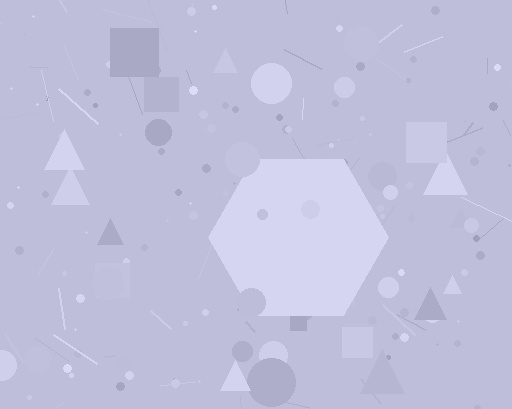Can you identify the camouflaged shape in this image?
The camouflaged shape is a hexagon.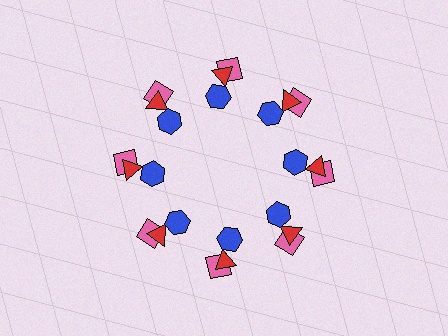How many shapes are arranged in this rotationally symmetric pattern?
There are 24 shapes, arranged in 8 groups of 3.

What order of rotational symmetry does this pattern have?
This pattern has 8-fold rotational symmetry.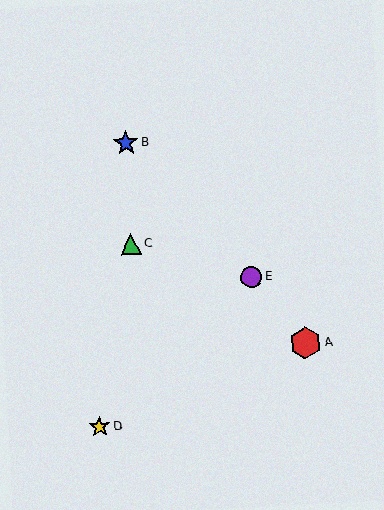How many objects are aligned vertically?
2 objects (B, C) are aligned vertically.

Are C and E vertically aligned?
No, C is at x≈131 and E is at x≈251.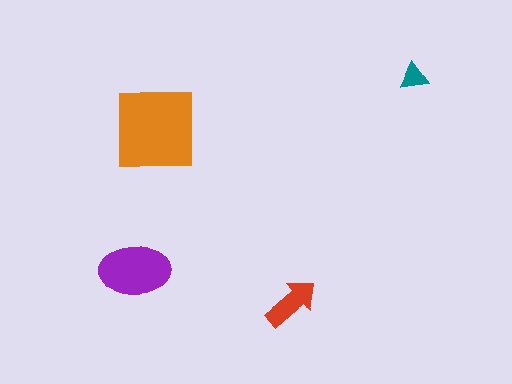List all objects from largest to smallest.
The orange square, the purple ellipse, the red arrow, the teal triangle.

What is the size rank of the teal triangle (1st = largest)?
4th.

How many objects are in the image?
There are 4 objects in the image.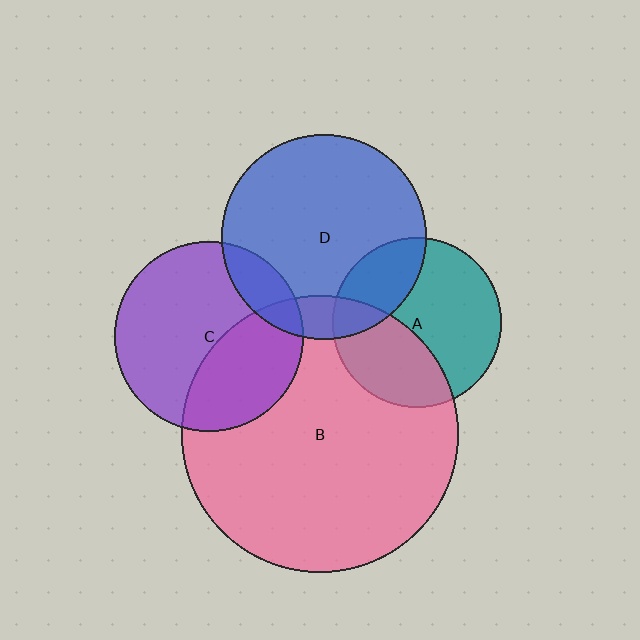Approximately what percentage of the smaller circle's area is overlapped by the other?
Approximately 35%.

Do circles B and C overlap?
Yes.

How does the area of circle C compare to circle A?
Approximately 1.2 times.